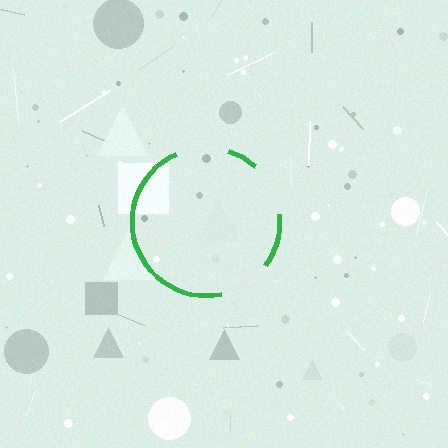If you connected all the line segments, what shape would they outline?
They would outline a circle.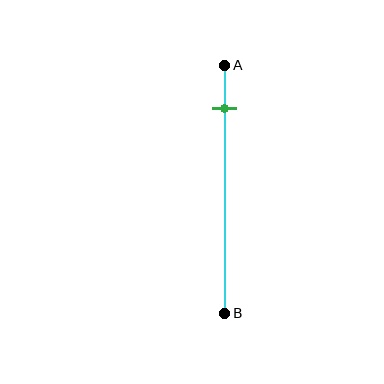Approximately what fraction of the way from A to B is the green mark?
The green mark is approximately 20% of the way from A to B.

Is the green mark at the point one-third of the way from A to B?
No, the mark is at about 20% from A, not at the 33% one-third point.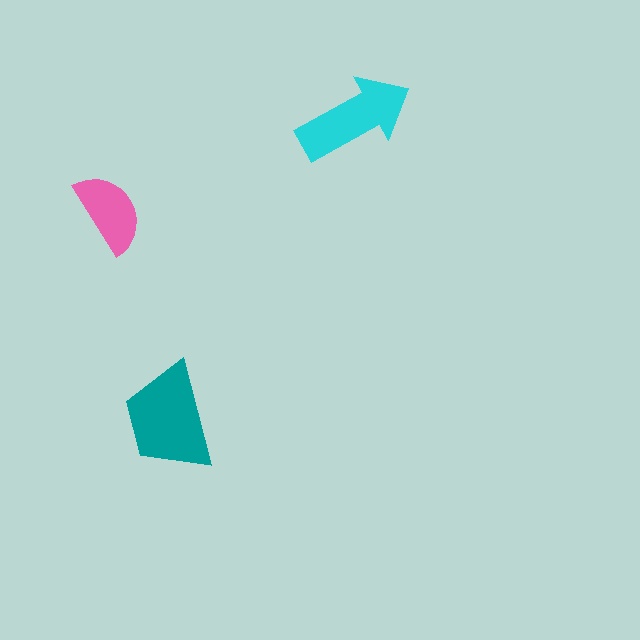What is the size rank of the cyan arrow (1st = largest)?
2nd.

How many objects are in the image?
There are 3 objects in the image.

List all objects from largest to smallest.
The teal trapezoid, the cyan arrow, the pink semicircle.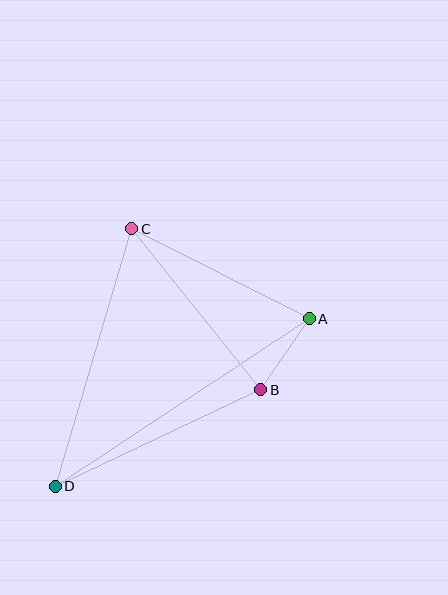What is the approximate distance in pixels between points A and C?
The distance between A and C is approximately 199 pixels.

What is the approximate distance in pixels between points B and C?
The distance between B and C is approximately 206 pixels.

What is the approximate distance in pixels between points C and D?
The distance between C and D is approximately 269 pixels.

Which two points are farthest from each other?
Points A and D are farthest from each other.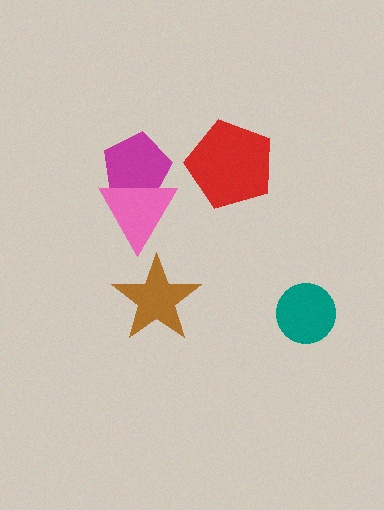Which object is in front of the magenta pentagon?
The pink triangle is in front of the magenta pentagon.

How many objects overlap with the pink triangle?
1 object overlaps with the pink triangle.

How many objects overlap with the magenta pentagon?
1 object overlaps with the magenta pentagon.